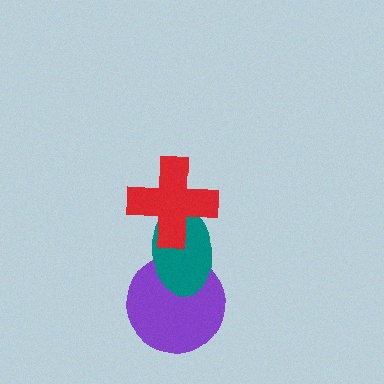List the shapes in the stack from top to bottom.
From top to bottom: the red cross, the teal ellipse, the purple circle.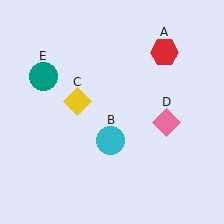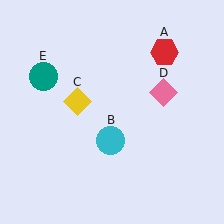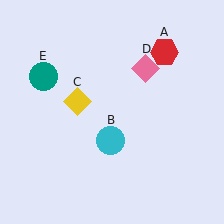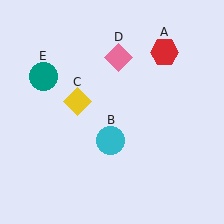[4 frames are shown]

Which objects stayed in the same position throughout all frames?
Red hexagon (object A) and cyan circle (object B) and yellow diamond (object C) and teal circle (object E) remained stationary.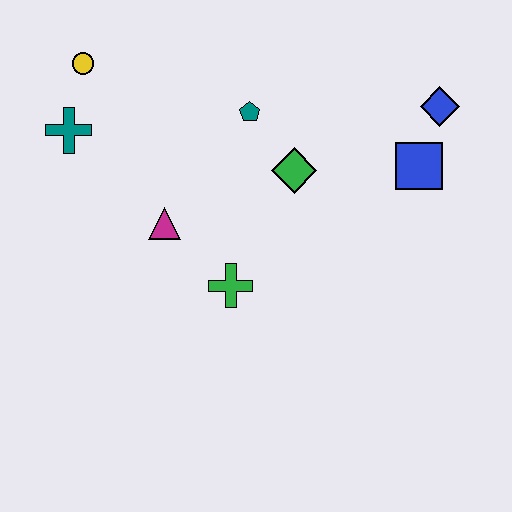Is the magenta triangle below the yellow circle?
Yes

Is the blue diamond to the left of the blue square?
No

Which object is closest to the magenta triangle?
The green cross is closest to the magenta triangle.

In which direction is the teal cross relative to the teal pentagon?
The teal cross is to the left of the teal pentagon.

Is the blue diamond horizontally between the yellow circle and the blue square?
No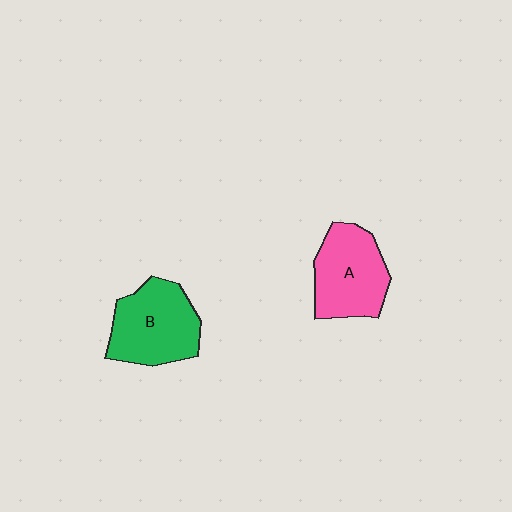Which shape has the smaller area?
Shape A (pink).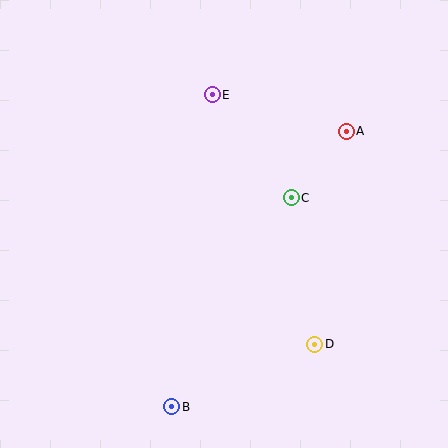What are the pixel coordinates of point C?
Point C is at (291, 198).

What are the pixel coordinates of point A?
Point A is at (346, 131).